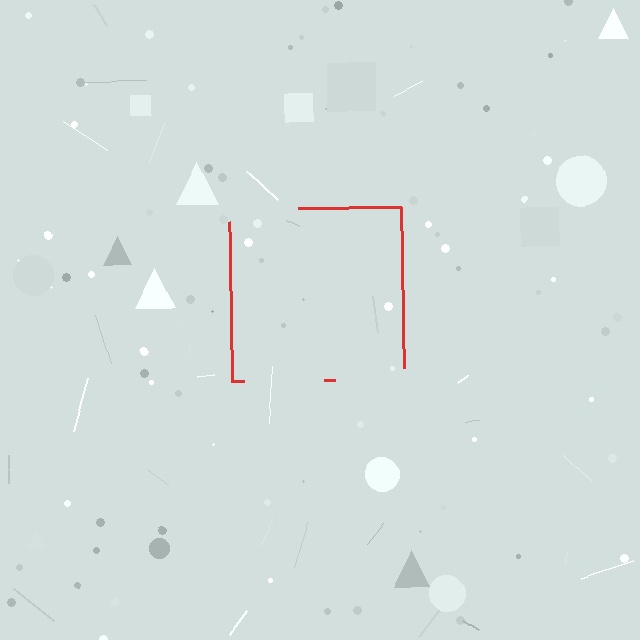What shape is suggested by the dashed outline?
The dashed outline suggests a square.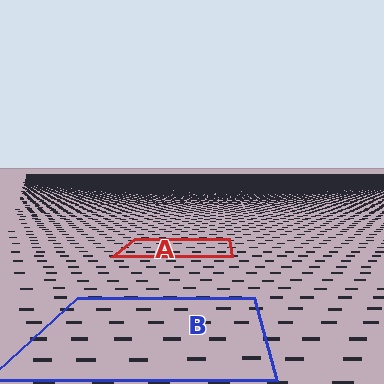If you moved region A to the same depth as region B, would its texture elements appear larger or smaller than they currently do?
They would appear larger. At a closer depth, the same texture elements are projected at a bigger on-screen size.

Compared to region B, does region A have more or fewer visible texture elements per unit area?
Region A has more texture elements per unit area — they are packed more densely because it is farther away.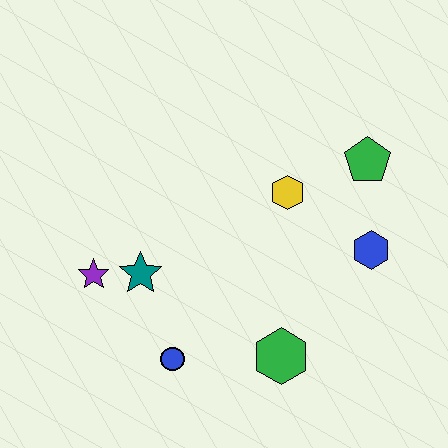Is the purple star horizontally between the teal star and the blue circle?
No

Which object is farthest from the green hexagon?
The green pentagon is farthest from the green hexagon.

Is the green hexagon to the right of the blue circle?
Yes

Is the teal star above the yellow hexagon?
No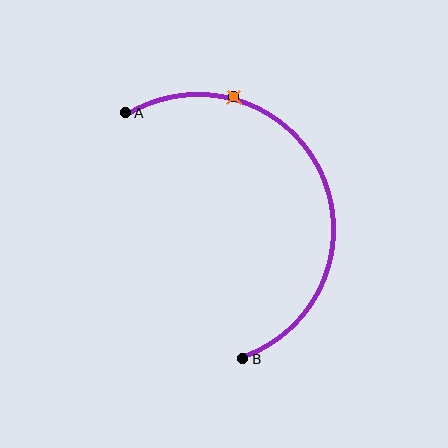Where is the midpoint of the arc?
The arc midpoint is the point on the curve farthest from the straight line joining A and B. It sits to the right of that line.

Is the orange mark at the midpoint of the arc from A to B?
No. The orange mark lies on the arc but is closer to endpoint A. The arc midpoint would be at the point on the curve equidistant along the arc from both A and B.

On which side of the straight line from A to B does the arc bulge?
The arc bulges to the right of the straight line connecting A and B.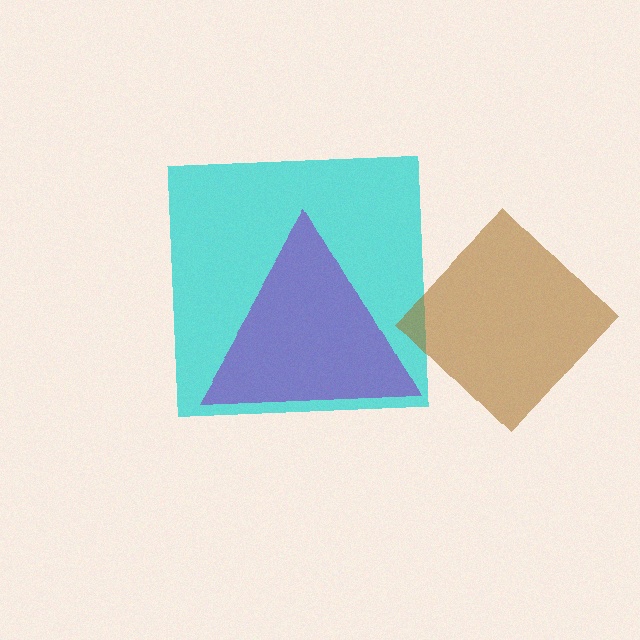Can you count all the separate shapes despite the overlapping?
Yes, there are 3 separate shapes.